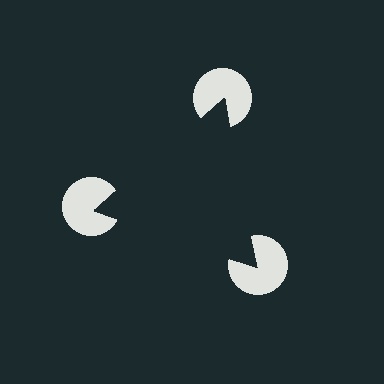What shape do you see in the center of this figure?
An illusory triangle — its edges are inferred from the aligned wedge cuts in the pac-man discs, not physically drawn.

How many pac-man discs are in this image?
There are 3 — one at each vertex of the illusory triangle.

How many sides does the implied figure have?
3 sides.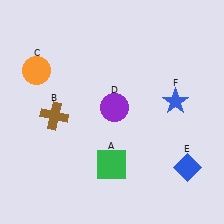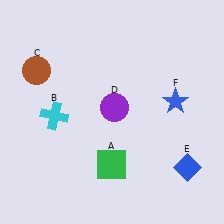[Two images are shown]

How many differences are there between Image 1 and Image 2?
There are 2 differences between the two images.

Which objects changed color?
B changed from brown to cyan. C changed from orange to brown.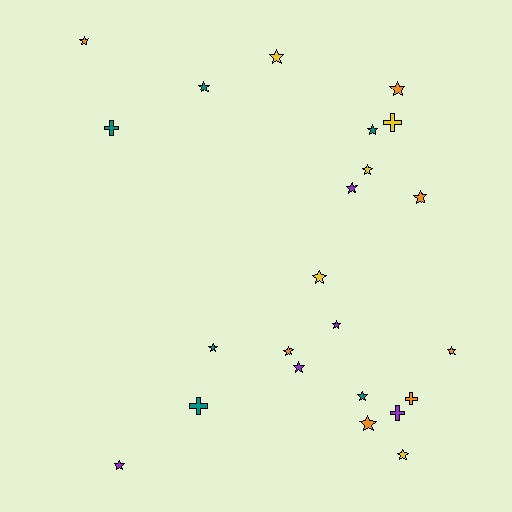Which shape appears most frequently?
Star, with 18 objects.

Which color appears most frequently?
Orange, with 7 objects.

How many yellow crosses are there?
There is 1 yellow cross.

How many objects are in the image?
There are 23 objects.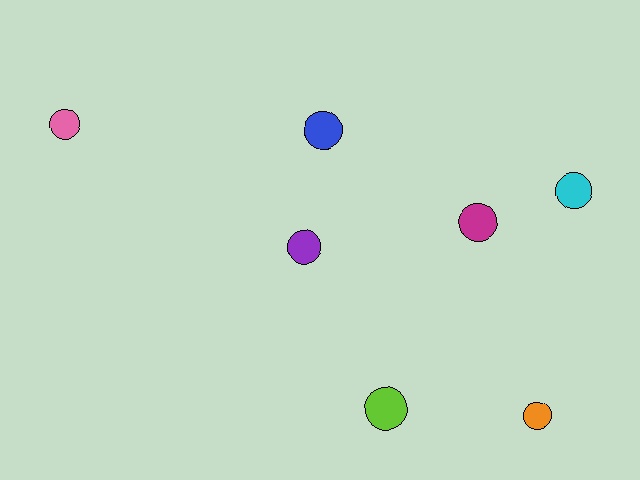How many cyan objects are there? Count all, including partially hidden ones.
There is 1 cyan object.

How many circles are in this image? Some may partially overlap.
There are 7 circles.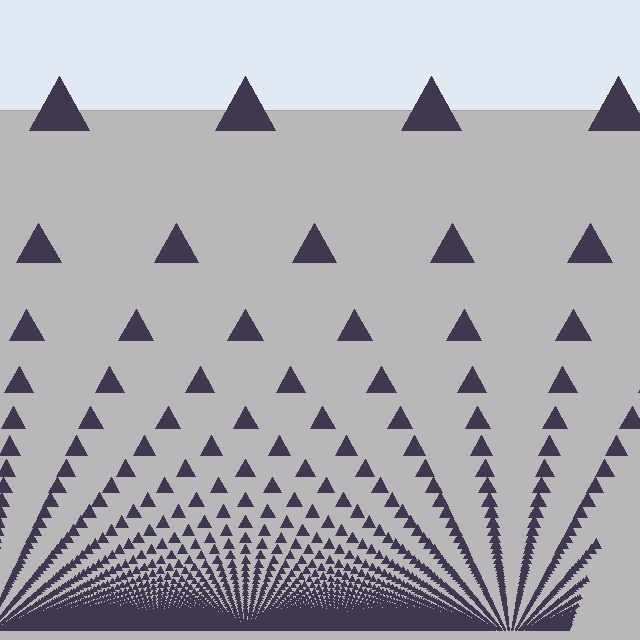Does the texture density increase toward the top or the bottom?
Density increases toward the bottom.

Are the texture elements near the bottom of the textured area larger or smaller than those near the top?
Smaller. The gradient is inverted — elements near the bottom are smaller and denser.